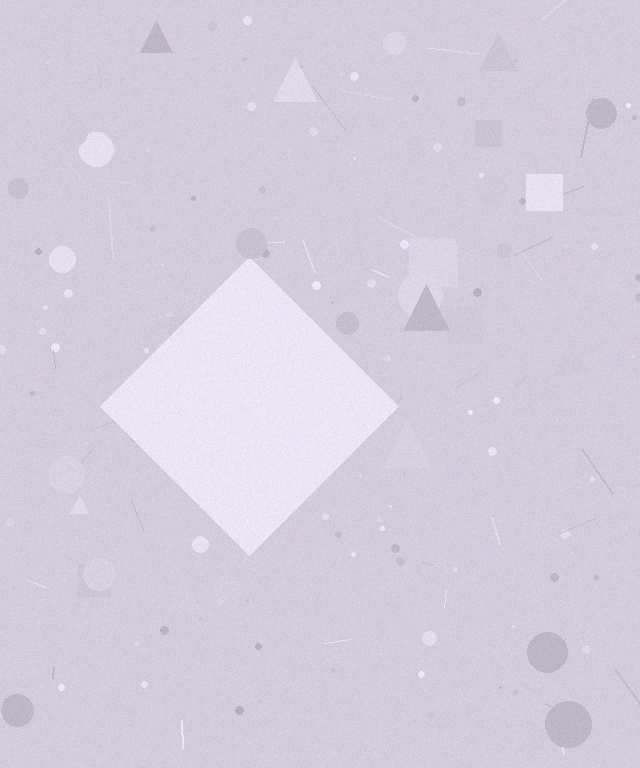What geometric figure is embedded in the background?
A diamond is embedded in the background.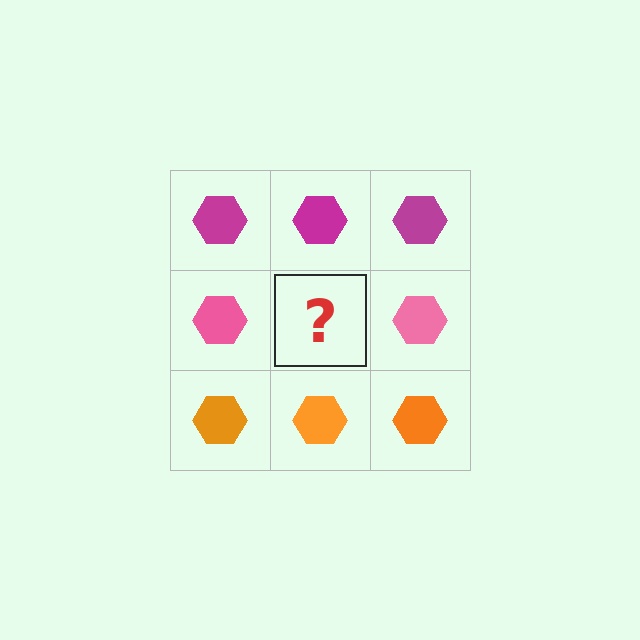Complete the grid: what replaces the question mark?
The question mark should be replaced with a pink hexagon.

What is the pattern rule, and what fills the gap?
The rule is that each row has a consistent color. The gap should be filled with a pink hexagon.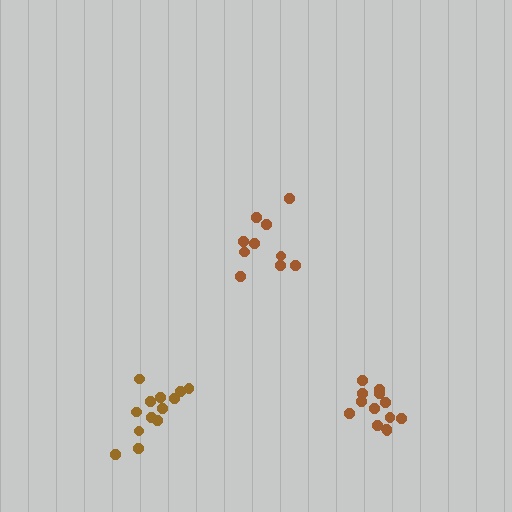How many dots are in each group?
Group 1: 10 dots, Group 2: 13 dots, Group 3: 13 dots (36 total).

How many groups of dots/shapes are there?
There are 3 groups.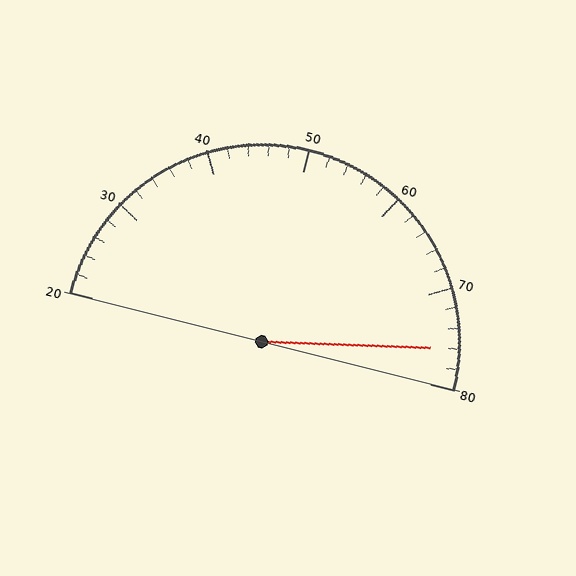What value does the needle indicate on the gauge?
The needle indicates approximately 76.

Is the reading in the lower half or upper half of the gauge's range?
The reading is in the upper half of the range (20 to 80).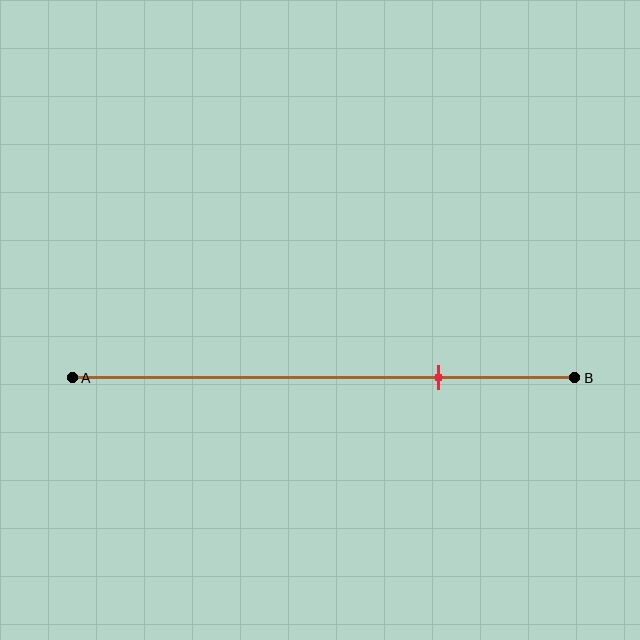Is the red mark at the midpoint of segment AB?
No, the mark is at about 75% from A, not at the 50% midpoint.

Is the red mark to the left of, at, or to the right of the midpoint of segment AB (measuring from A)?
The red mark is to the right of the midpoint of segment AB.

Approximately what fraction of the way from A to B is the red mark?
The red mark is approximately 75% of the way from A to B.